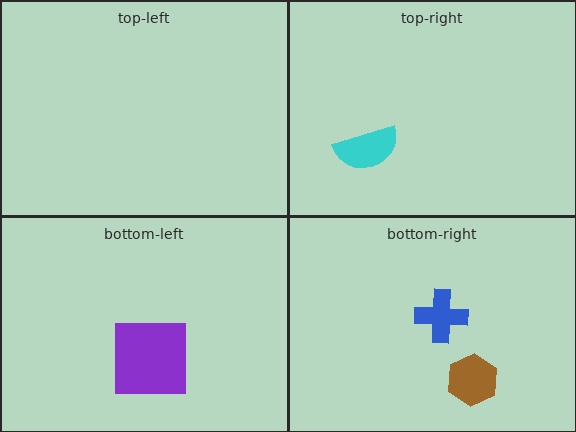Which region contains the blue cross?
The bottom-right region.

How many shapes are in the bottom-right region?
2.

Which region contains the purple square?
The bottom-left region.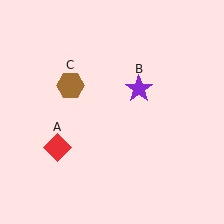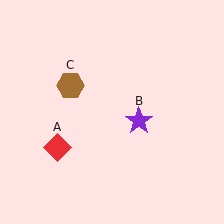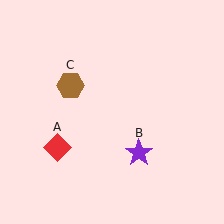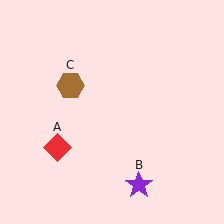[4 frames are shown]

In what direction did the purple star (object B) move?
The purple star (object B) moved down.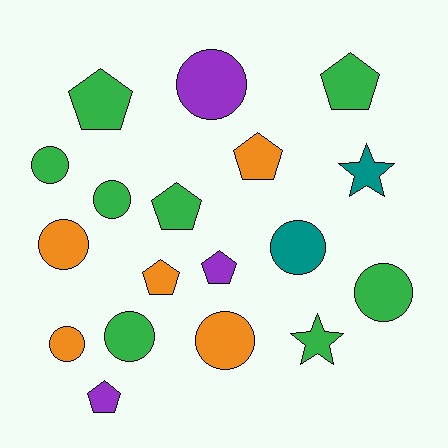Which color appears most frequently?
Green, with 8 objects.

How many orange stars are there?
There are no orange stars.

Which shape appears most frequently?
Circle, with 9 objects.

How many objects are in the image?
There are 18 objects.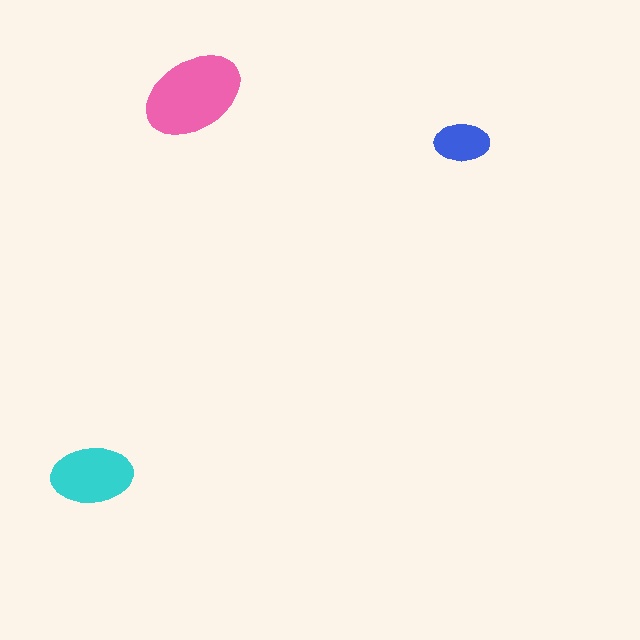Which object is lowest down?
The cyan ellipse is bottommost.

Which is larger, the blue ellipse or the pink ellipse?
The pink one.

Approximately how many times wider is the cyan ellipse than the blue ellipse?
About 1.5 times wider.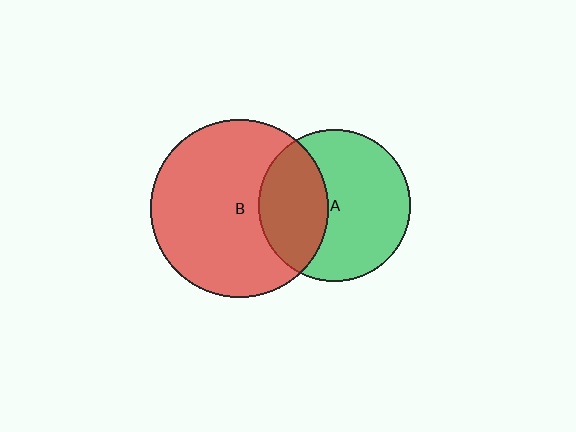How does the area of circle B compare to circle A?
Approximately 1.4 times.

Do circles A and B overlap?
Yes.